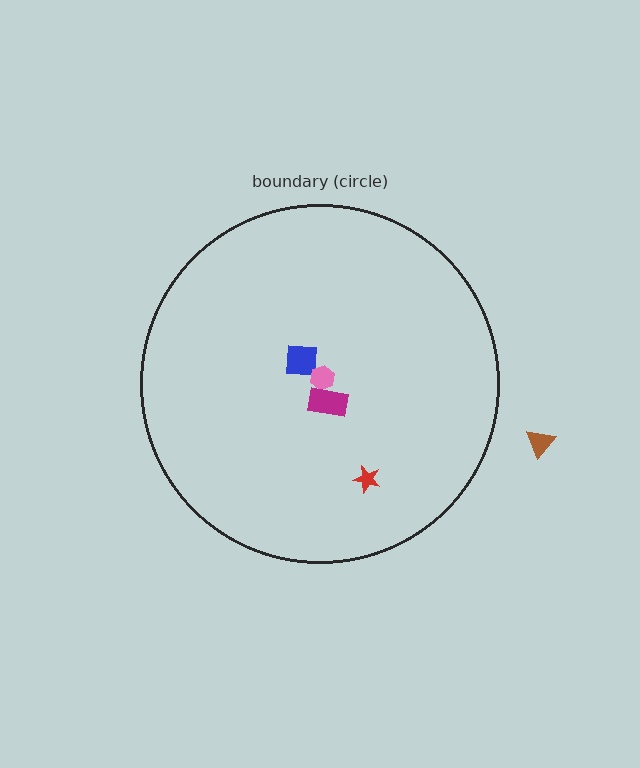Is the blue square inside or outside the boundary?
Inside.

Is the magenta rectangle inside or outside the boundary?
Inside.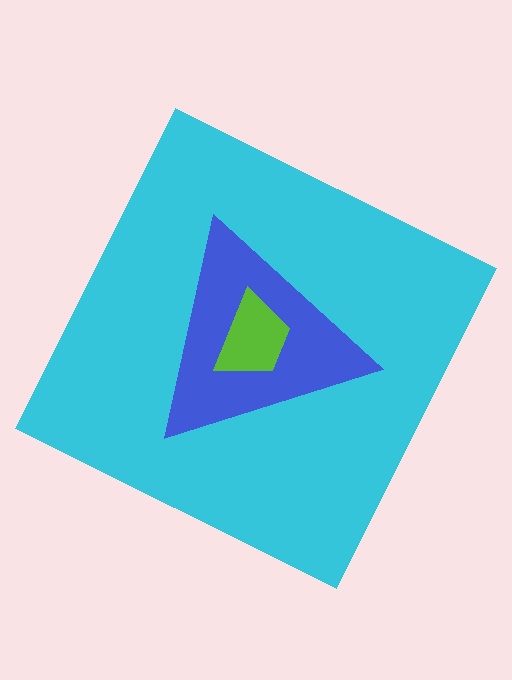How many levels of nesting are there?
3.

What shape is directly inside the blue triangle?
The lime trapezoid.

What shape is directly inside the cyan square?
The blue triangle.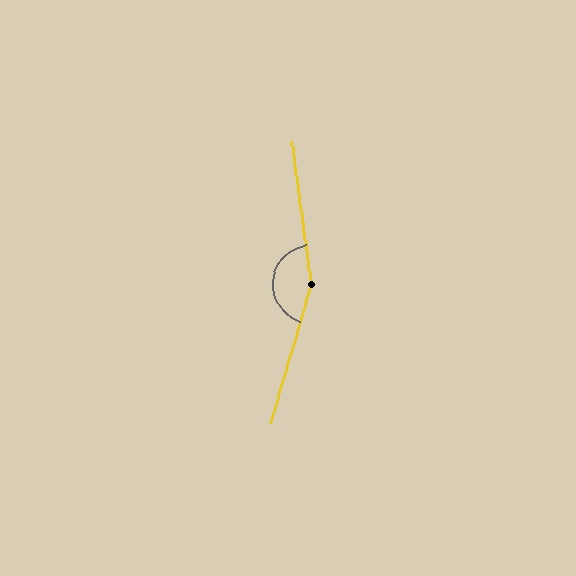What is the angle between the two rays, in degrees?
Approximately 156 degrees.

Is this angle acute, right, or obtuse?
It is obtuse.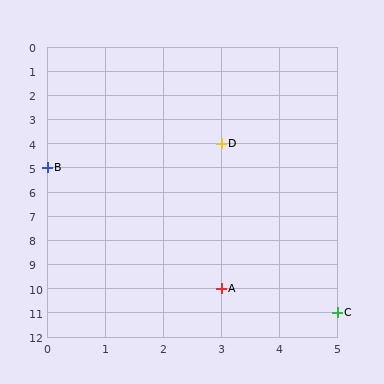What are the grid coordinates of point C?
Point C is at grid coordinates (5, 11).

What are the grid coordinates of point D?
Point D is at grid coordinates (3, 4).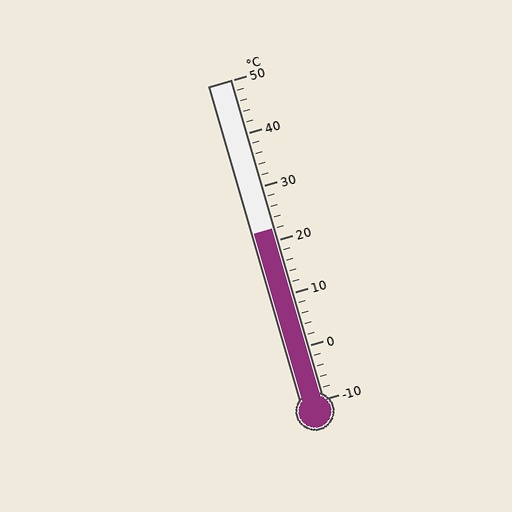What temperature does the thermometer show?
The thermometer shows approximately 22°C.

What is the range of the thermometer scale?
The thermometer scale ranges from -10°C to 50°C.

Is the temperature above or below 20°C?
The temperature is above 20°C.